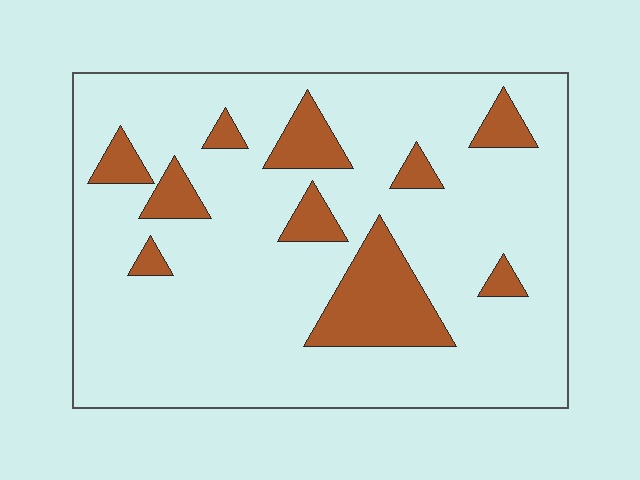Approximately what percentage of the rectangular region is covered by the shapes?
Approximately 15%.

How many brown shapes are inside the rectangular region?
10.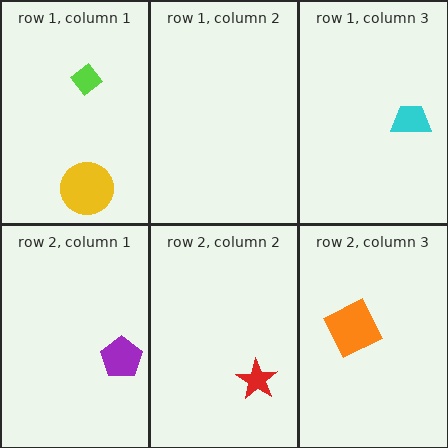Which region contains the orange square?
The row 2, column 3 region.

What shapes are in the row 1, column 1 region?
The lime diamond, the yellow circle.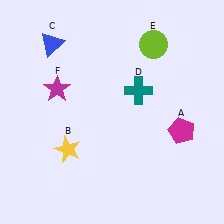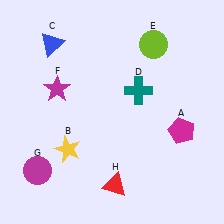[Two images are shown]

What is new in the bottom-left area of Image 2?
A magenta circle (G) was added in the bottom-left area of Image 2.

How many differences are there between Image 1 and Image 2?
There are 2 differences between the two images.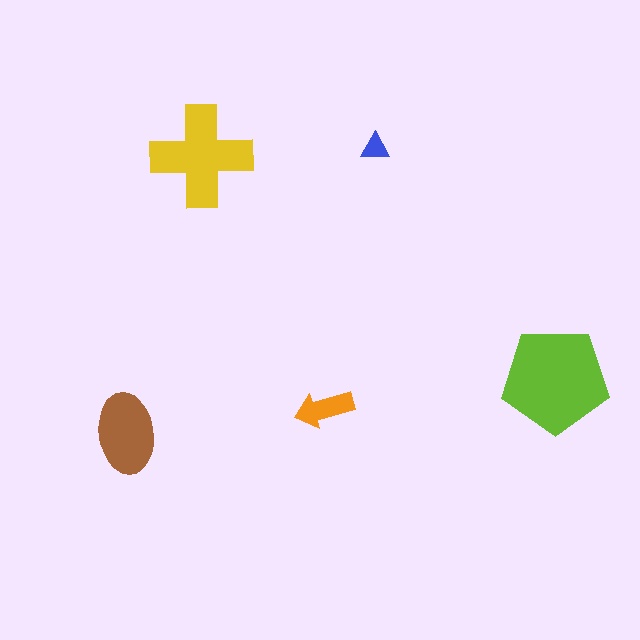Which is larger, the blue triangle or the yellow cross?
The yellow cross.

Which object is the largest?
The lime pentagon.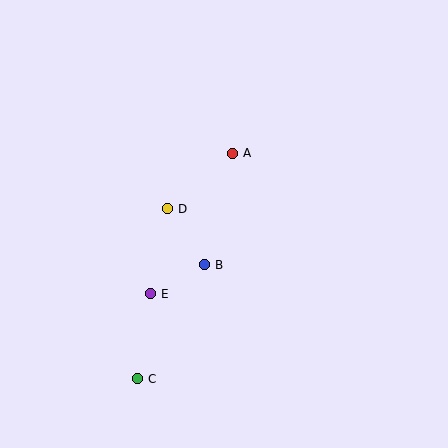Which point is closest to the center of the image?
Point B at (205, 265) is closest to the center.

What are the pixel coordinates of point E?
Point E is at (151, 294).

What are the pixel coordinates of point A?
Point A is at (233, 153).